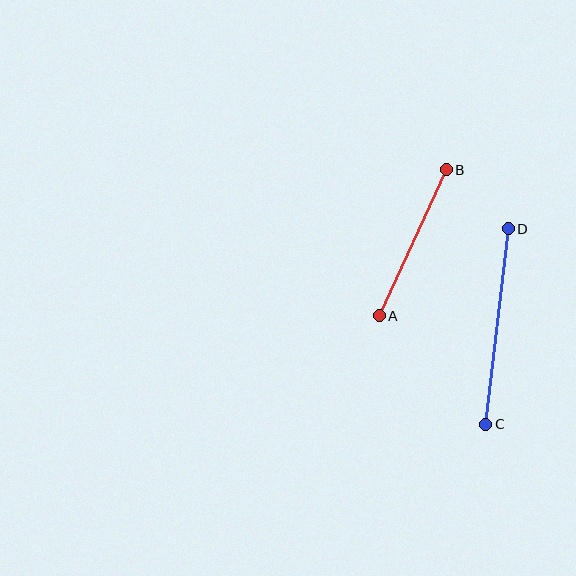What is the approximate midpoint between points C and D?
The midpoint is at approximately (497, 326) pixels.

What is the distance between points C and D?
The distance is approximately 197 pixels.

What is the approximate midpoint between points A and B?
The midpoint is at approximately (413, 243) pixels.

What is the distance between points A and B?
The distance is approximately 161 pixels.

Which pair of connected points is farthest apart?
Points C and D are farthest apart.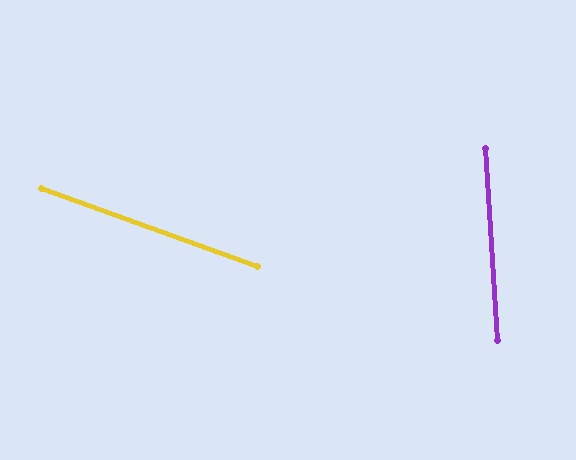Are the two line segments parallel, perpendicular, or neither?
Neither parallel nor perpendicular — they differ by about 66°.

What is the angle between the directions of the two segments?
Approximately 66 degrees.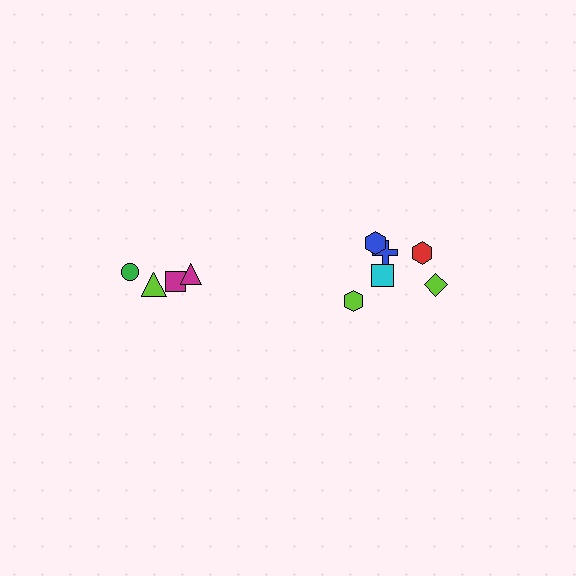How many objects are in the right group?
There are 6 objects.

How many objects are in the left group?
There are 4 objects.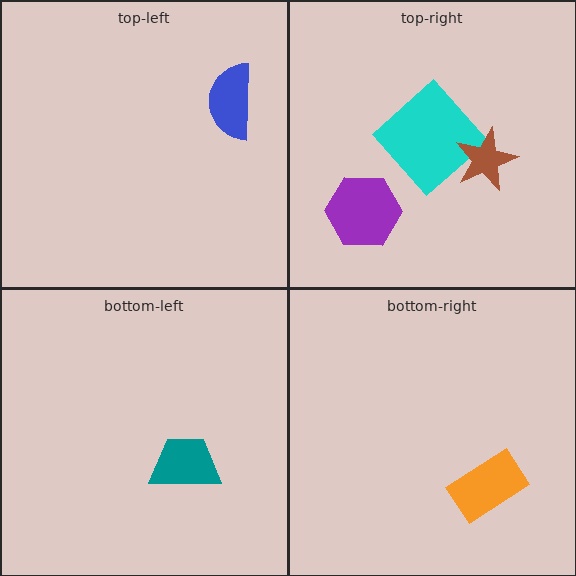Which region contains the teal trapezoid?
The bottom-left region.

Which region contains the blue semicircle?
The top-left region.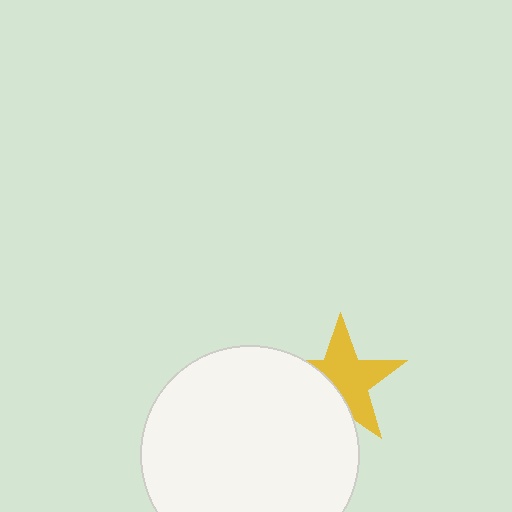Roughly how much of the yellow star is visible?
About half of it is visible (roughly 63%).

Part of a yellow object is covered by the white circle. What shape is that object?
It is a star.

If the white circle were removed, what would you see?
You would see the complete yellow star.